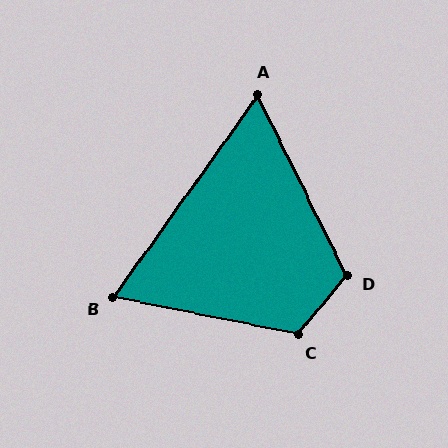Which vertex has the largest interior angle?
C, at approximately 118 degrees.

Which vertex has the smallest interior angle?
A, at approximately 62 degrees.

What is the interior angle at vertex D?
Approximately 114 degrees (obtuse).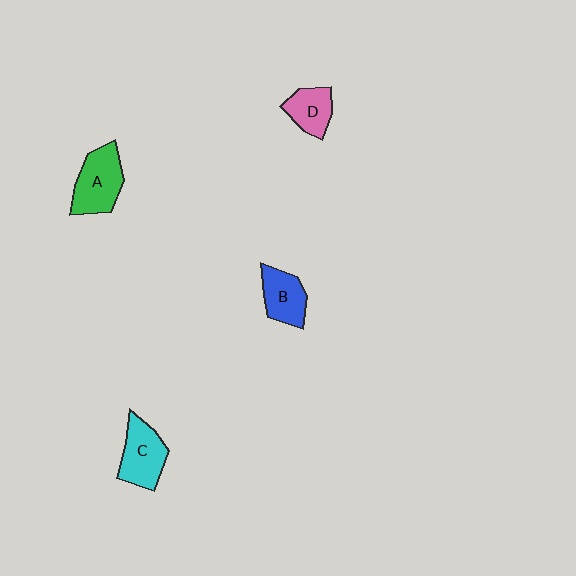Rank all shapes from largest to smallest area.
From largest to smallest: A (green), C (cyan), B (blue), D (pink).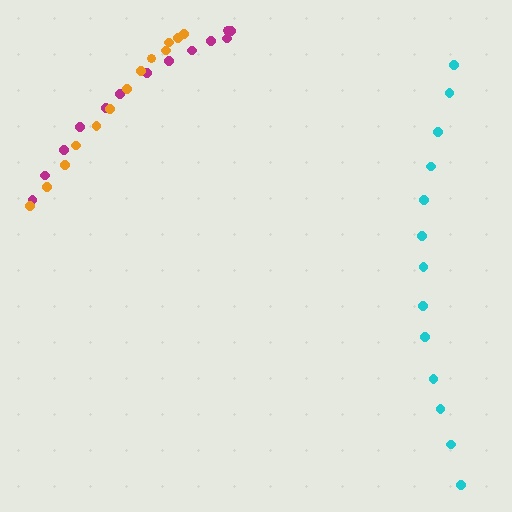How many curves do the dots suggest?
There are 3 distinct paths.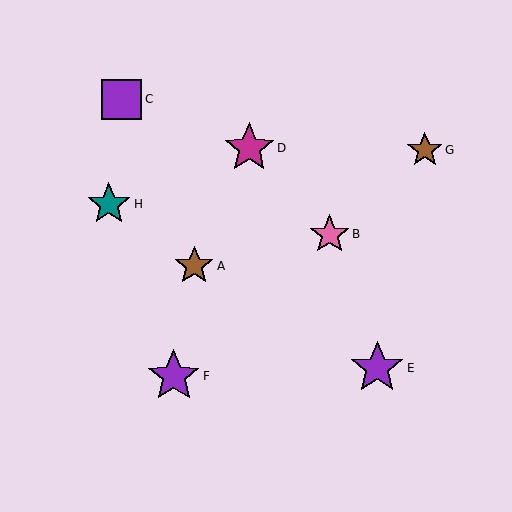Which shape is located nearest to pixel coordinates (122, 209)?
The teal star (labeled H) at (109, 204) is nearest to that location.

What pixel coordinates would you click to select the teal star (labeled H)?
Click at (109, 204) to select the teal star H.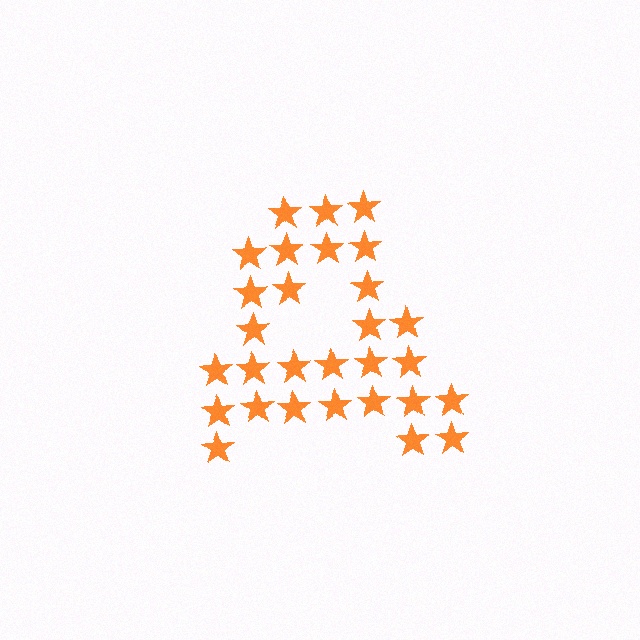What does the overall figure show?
The overall figure shows the letter A.